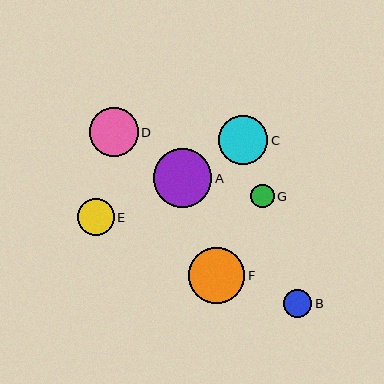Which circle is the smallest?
Circle G is the smallest with a size of approximately 23 pixels.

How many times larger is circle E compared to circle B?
Circle E is approximately 1.3 times the size of circle B.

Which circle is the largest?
Circle A is the largest with a size of approximately 59 pixels.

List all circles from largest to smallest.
From largest to smallest: A, F, D, C, E, B, G.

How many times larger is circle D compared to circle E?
Circle D is approximately 1.3 times the size of circle E.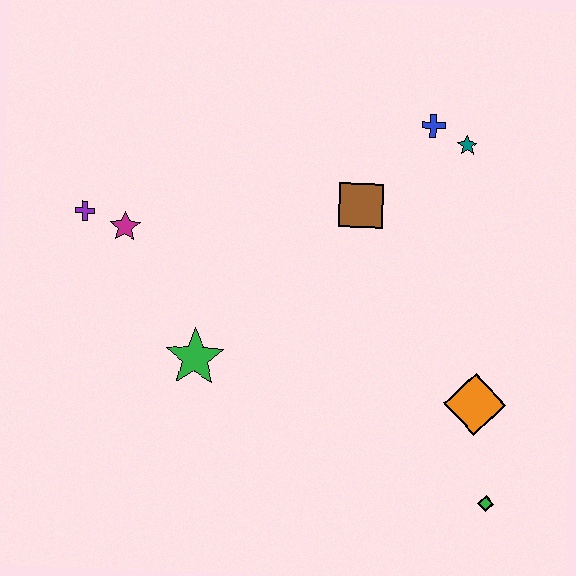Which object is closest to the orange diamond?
The green diamond is closest to the orange diamond.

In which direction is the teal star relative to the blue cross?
The teal star is to the right of the blue cross.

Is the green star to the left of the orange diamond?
Yes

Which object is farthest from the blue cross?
The green diamond is farthest from the blue cross.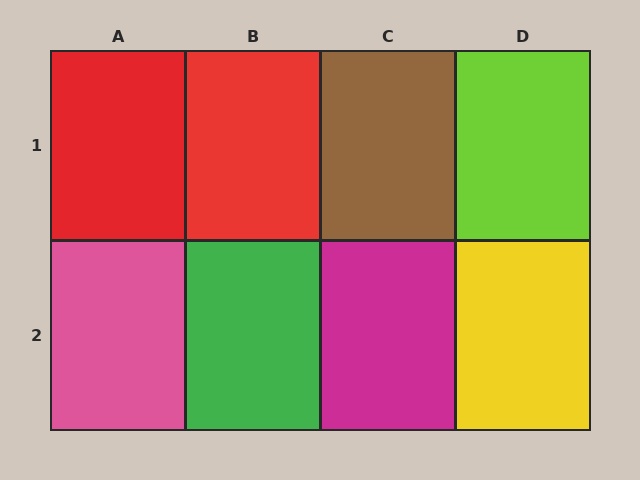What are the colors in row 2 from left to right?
Pink, green, magenta, yellow.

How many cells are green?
1 cell is green.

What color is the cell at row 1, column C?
Brown.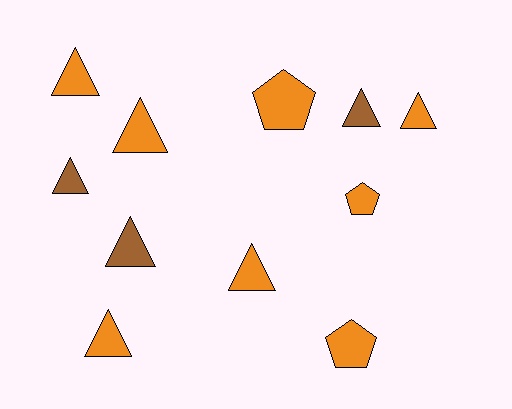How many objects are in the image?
There are 11 objects.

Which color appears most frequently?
Orange, with 8 objects.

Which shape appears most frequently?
Triangle, with 8 objects.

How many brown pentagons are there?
There are no brown pentagons.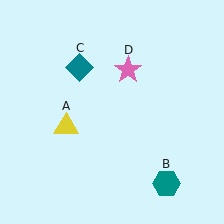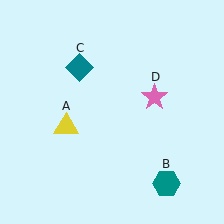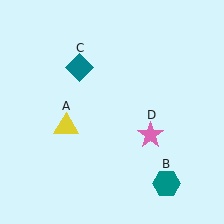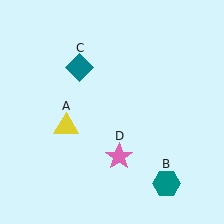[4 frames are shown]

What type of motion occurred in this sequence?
The pink star (object D) rotated clockwise around the center of the scene.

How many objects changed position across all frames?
1 object changed position: pink star (object D).